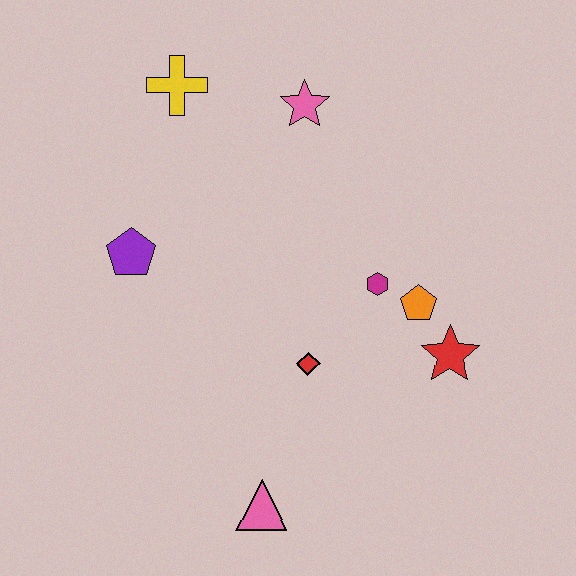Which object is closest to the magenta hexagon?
The orange pentagon is closest to the magenta hexagon.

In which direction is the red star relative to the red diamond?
The red star is to the right of the red diamond.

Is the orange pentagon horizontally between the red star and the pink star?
Yes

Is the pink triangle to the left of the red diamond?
Yes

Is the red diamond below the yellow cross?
Yes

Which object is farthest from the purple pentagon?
The red star is farthest from the purple pentagon.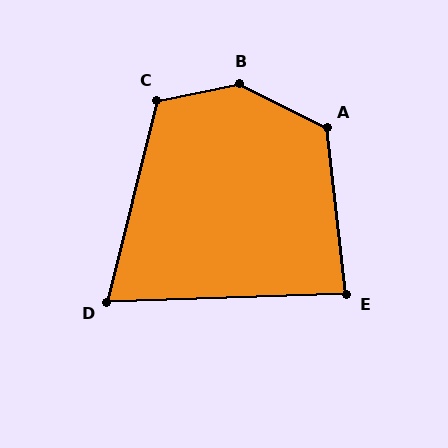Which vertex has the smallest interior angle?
D, at approximately 74 degrees.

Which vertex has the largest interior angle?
B, at approximately 142 degrees.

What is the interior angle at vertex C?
Approximately 115 degrees (obtuse).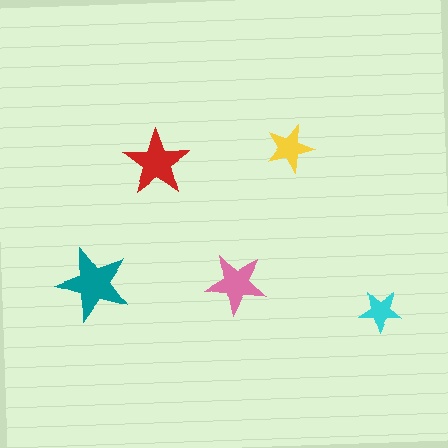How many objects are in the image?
There are 5 objects in the image.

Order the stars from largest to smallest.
the teal one, the red one, the pink one, the yellow one, the cyan one.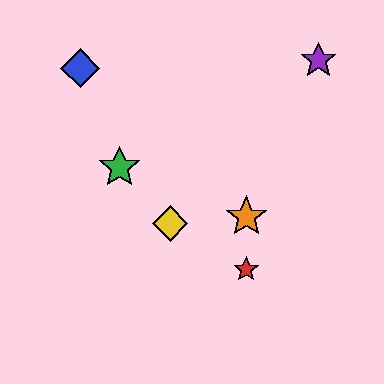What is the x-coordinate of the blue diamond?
The blue diamond is at x≈80.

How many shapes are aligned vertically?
2 shapes (the red star, the orange star) are aligned vertically.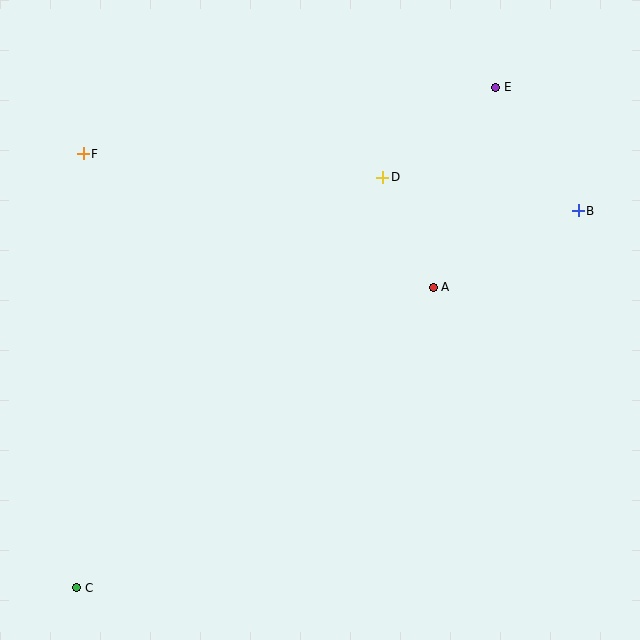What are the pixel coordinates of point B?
Point B is at (578, 211).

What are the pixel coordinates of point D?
Point D is at (383, 177).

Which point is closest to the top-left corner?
Point F is closest to the top-left corner.